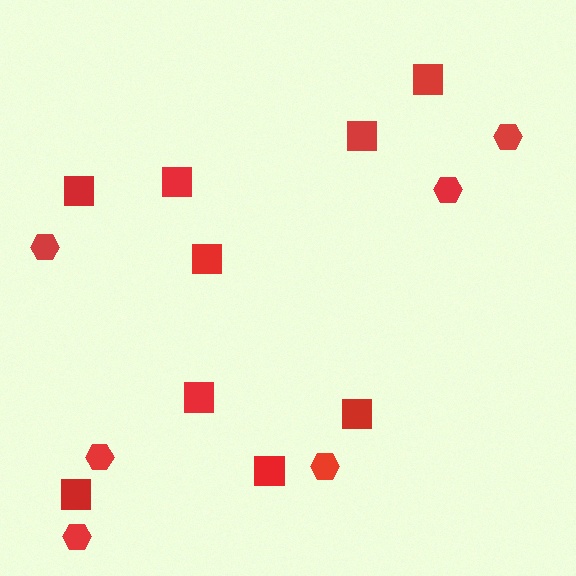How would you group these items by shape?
There are 2 groups: one group of squares (9) and one group of hexagons (6).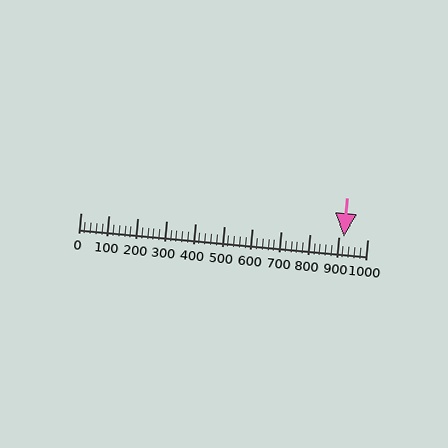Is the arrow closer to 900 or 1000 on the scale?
The arrow is closer to 900.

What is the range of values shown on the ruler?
The ruler shows values from 0 to 1000.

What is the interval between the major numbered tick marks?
The major tick marks are spaced 100 units apart.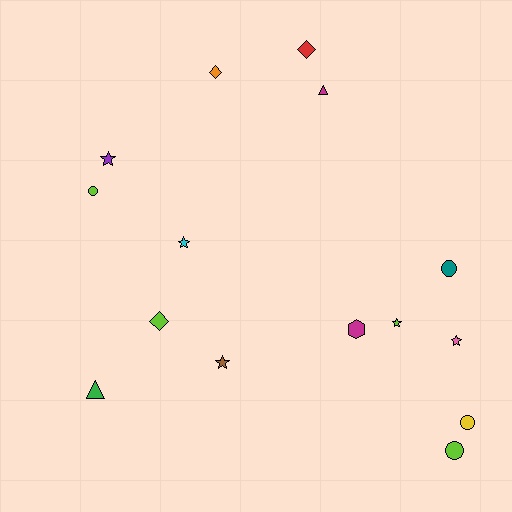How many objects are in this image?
There are 15 objects.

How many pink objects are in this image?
There is 1 pink object.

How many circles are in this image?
There are 4 circles.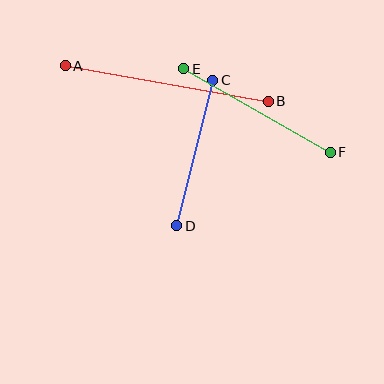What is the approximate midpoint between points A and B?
The midpoint is at approximately (167, 84) pixels.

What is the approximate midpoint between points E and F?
The midpoint is at approximately (257, 111) pixels.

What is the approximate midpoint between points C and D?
The midpoint is at approximately (195, 153) pixels.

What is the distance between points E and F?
The distance is approximately 169 pixels.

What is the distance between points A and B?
The distance is approximately 206 pixels.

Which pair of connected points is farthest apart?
Points A and B are farthest apart.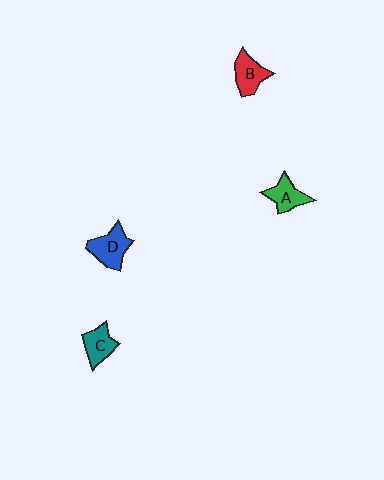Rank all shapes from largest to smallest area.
From largest to smallest: D (blue), B (red), C (teal), A (green).